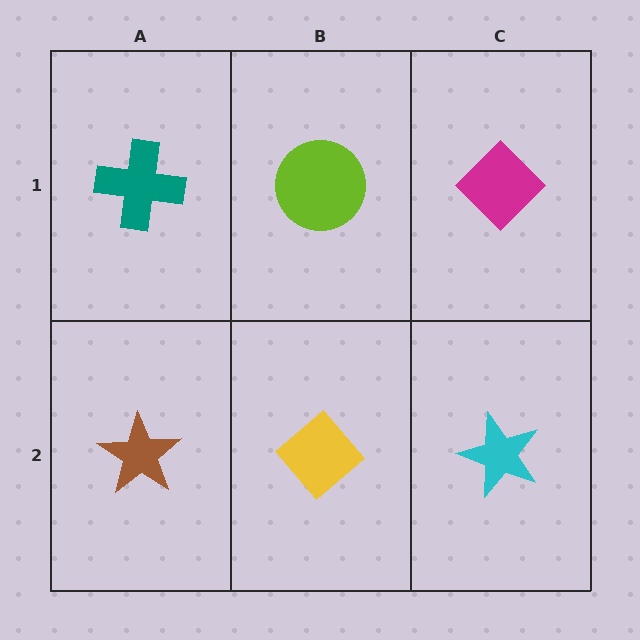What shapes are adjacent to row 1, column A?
A brown star (row 2, column A), a lime circle (row 1, column B).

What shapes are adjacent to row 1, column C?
A cyan star (row 2, column C), a lime circle (row 1, column B).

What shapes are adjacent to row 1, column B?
A yellow diamond (row 2, column B), a teal cross (row 1, column A), a magenta diamond (row 1, column C).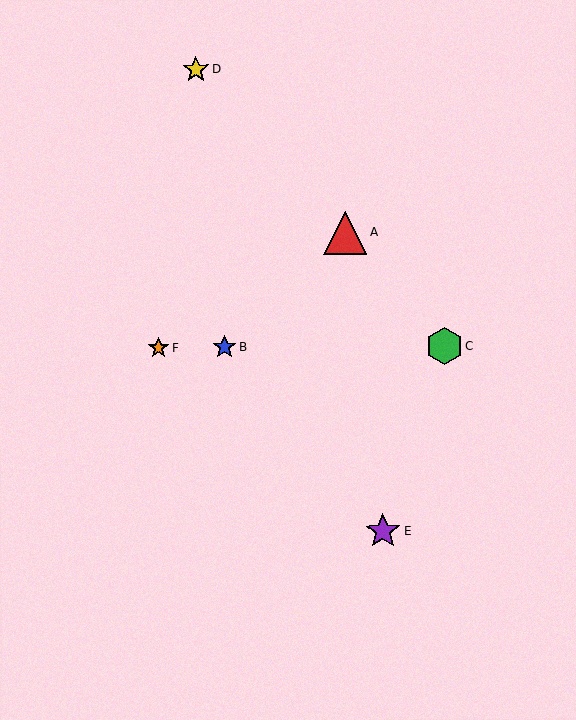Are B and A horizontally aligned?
No, B is at y≈347 and A is at y≈232.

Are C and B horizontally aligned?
Yes, both are at y≈346.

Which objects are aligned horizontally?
Objects B, C, F are aligned horizontally.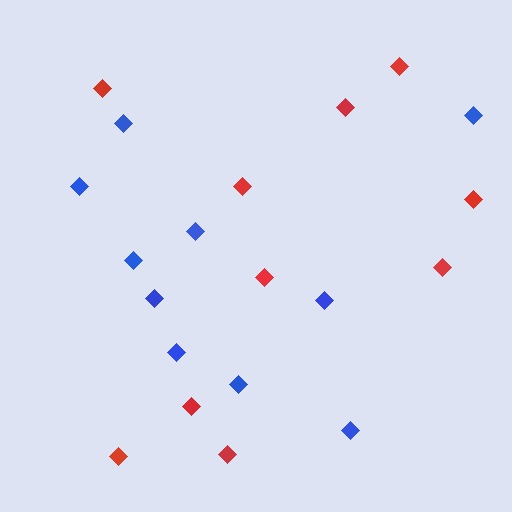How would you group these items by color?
There are 2 groups: one group of red diamonds (10) and one group of blue diamonds (10).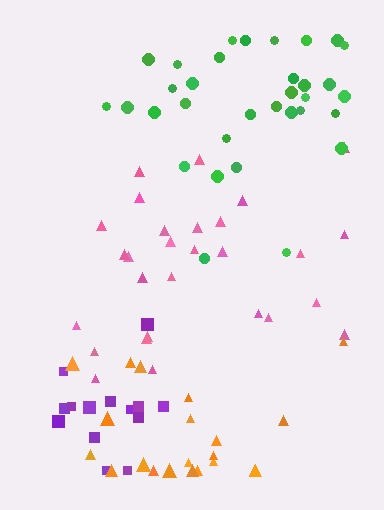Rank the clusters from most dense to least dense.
purple, orange, green, pink.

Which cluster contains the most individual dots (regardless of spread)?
Green (34).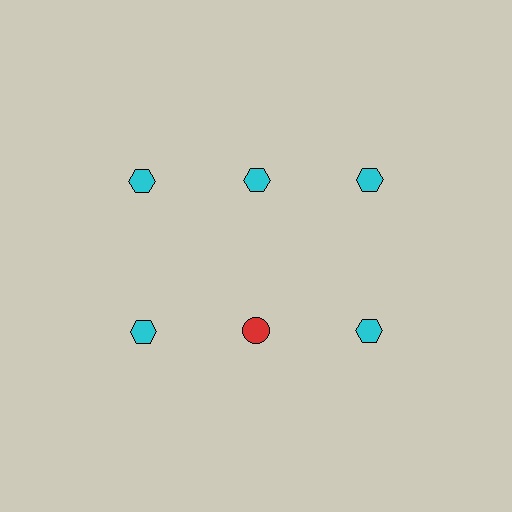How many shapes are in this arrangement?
There are 6 shapes arranged in a grid pattern.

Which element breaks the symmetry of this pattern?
The red circle in the second row, second from left column breaks the symmetry. All other shapes are cyan hexagons.